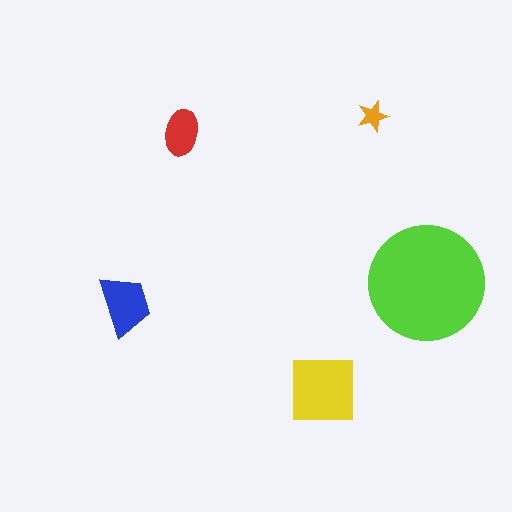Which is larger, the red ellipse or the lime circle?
The lime circle.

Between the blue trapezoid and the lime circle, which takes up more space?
The lime circle.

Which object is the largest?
The lime circle.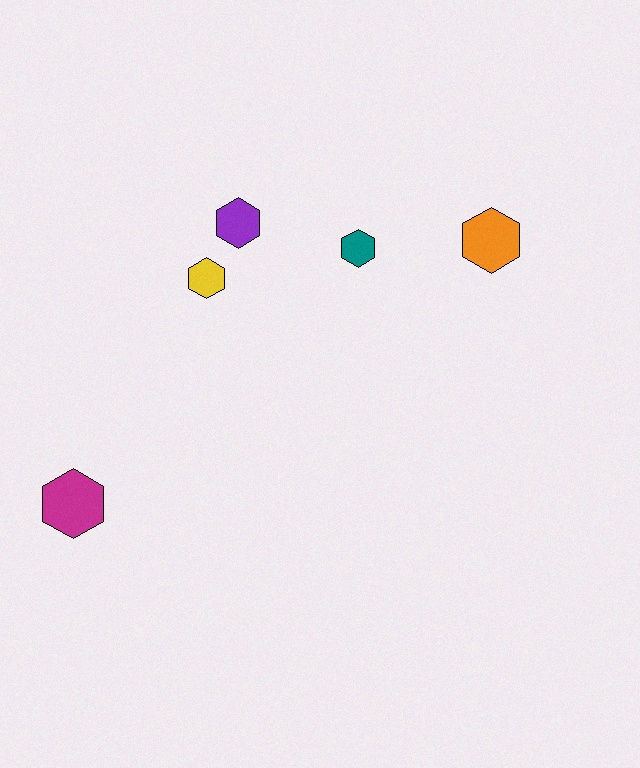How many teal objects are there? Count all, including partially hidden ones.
There is 1 teal object.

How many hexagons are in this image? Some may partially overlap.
There are 5 hexagons.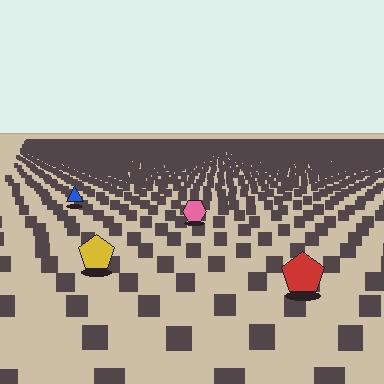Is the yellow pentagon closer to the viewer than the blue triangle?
Yes. The yellow pentagon is closer — you can tell from the texture gradient: the ground texture is coarser near it.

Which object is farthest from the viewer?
The blue triangle is farthest from the viewer. It appears smaller and the ground texture around it is denser.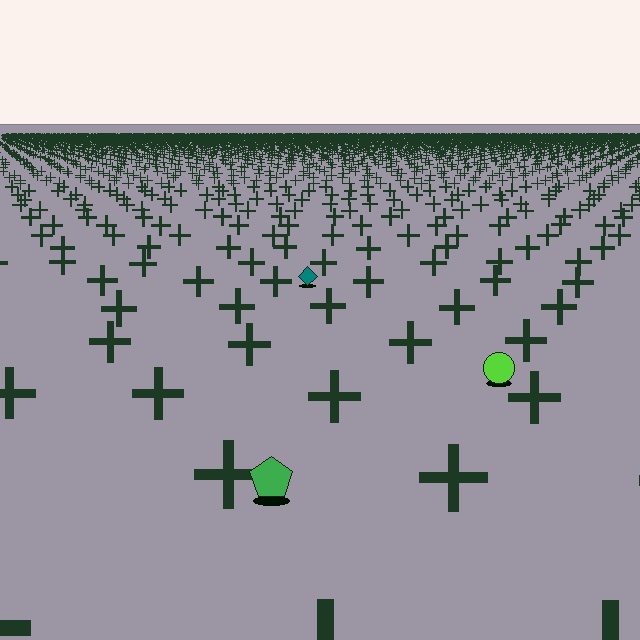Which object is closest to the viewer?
The green pentagon is closest. The texture marks near it are larger and more spread out.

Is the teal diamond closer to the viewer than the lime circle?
No. The lime circle is closer — you can tell from the texture gradient: the ground texture is coarser near it.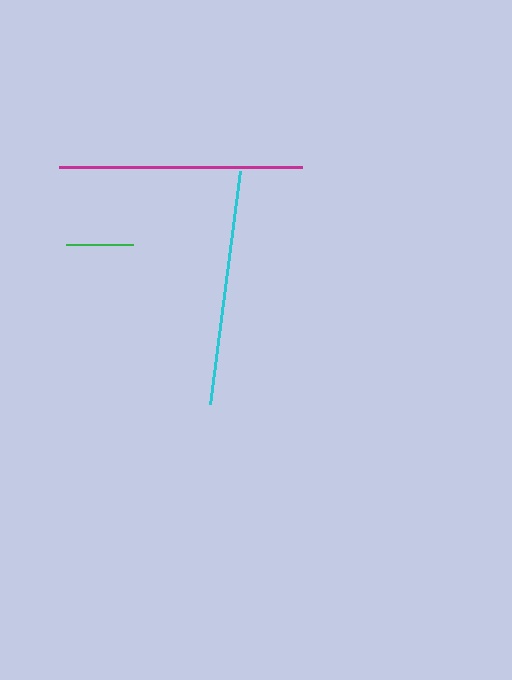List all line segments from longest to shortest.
From longest to shortest: magenta, cyan, green.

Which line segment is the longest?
The magenta line is the longest at approximately 242 pixels.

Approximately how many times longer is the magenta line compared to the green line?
The magenta line is approximately 3.6 times the length of the green line.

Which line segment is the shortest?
The green line is the shortest at approximately 67 pixels.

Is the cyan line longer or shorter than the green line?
The cyan line is longer than the green line.